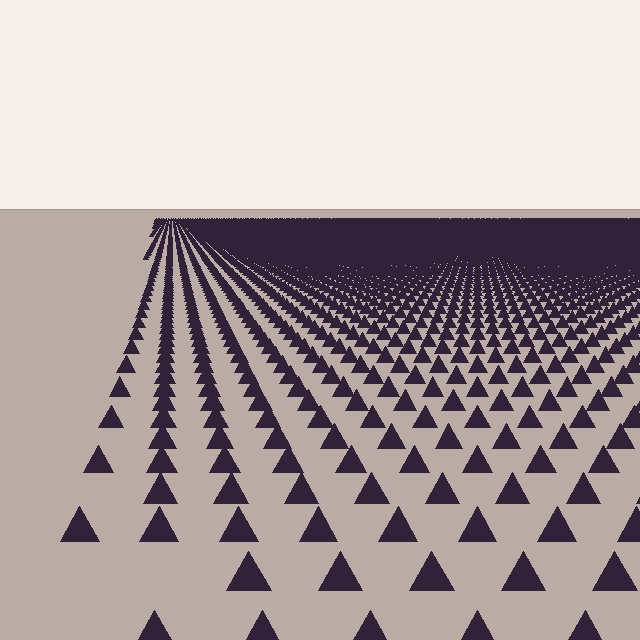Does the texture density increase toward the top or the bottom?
Density increases toward the top.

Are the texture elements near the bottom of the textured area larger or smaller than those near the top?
Larger. Near the bottom, elements are closer to the viewer and appear at a bigger on-screen size.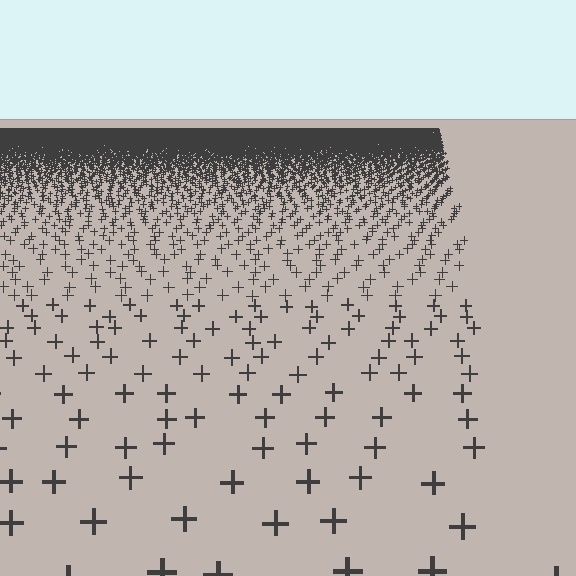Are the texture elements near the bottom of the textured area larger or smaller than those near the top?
Larger. Near the bottom, elements are closer to the viewer and appear at a bigger on-screen size.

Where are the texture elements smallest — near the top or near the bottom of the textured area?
Near the top.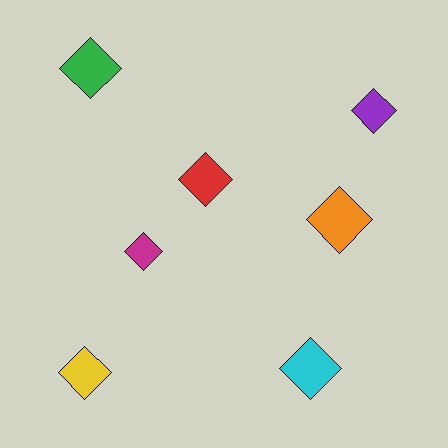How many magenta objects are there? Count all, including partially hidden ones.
There is 1 magenta object.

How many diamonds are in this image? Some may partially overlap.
There are 7 diamonds.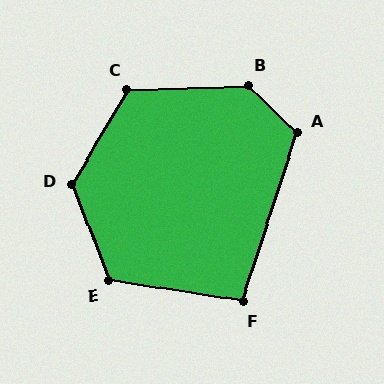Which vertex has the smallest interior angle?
F, at approximately 99 degrees.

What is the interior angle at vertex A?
Approximately 117 degrees (obtuse).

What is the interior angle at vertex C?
Approximately 123 degrees (obtuse).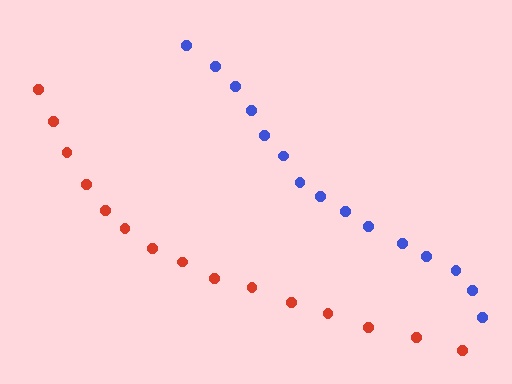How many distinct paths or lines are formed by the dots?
There are 2 distinct paths.